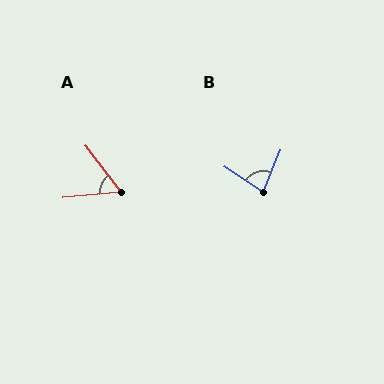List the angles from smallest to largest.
A (57°), B (79°).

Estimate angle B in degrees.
Approximately 79 degrees.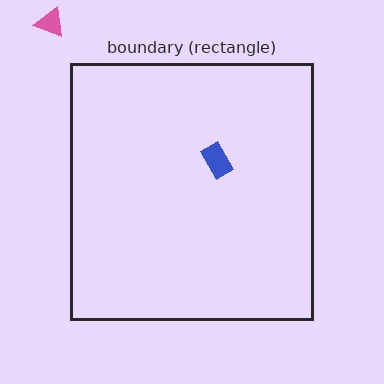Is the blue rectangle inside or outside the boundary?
Inside.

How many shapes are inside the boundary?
1 inside, 1 outside.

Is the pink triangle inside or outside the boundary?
Outside.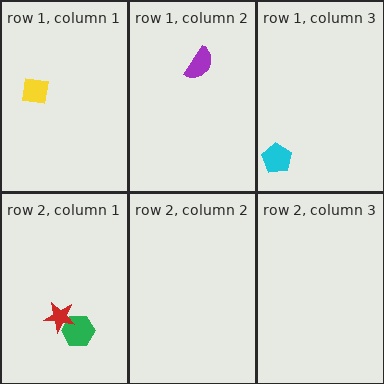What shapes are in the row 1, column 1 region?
The yellow square.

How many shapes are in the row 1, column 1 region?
1.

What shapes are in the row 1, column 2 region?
The purple semicircle.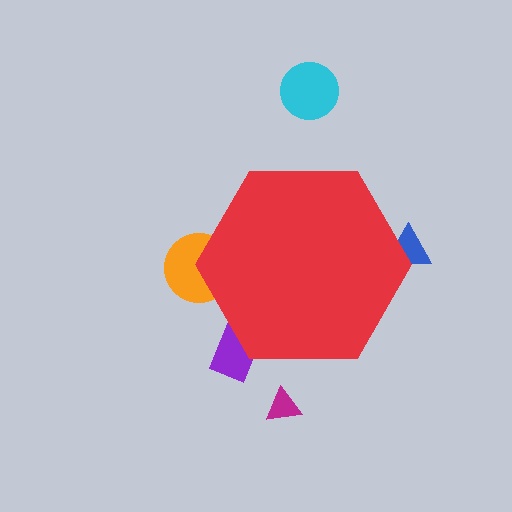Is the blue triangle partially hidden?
Yes, the blue triangle is partially hidden behind the red hexagon.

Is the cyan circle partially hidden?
No, the cyan circle is fully visible.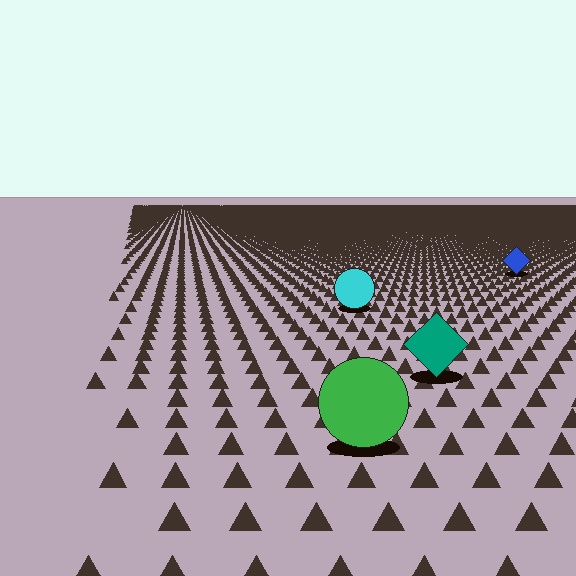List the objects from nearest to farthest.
From nearest to farthest: the green circle, the teal diamond, the cyan circle, the blue diamond.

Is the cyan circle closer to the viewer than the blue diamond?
Yes. The cyan circle is closer — you can tell from the texture gradient: the ground texture is coarser near it.